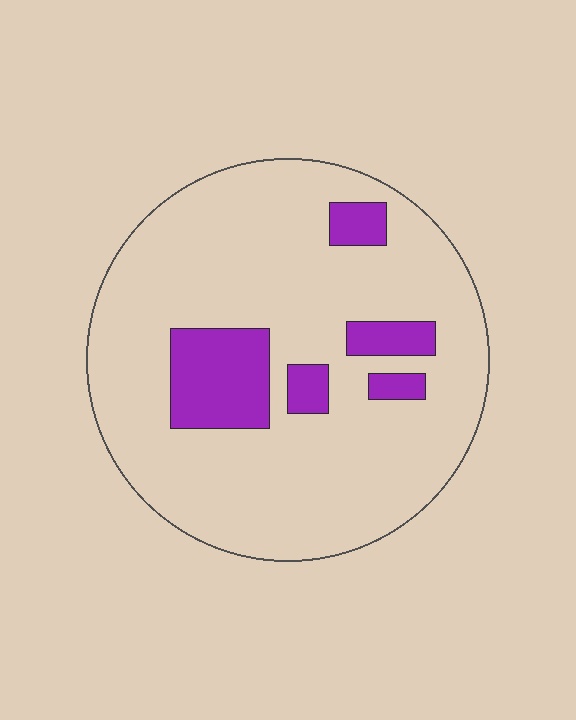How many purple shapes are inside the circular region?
5.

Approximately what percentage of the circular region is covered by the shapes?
Approximately 15%.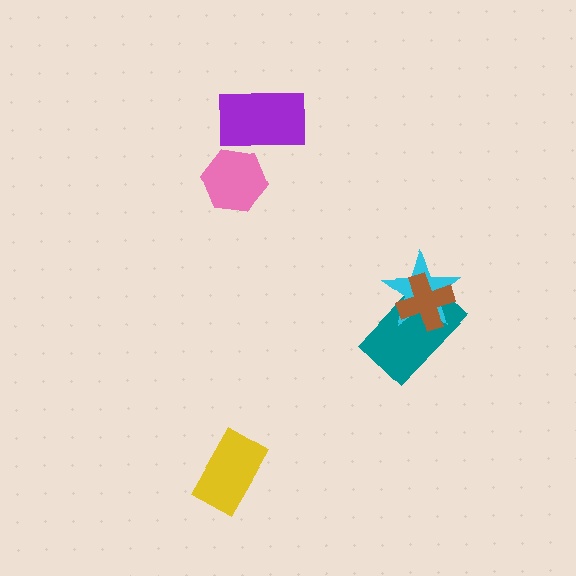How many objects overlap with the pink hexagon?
1 object overlaps with the pink hexagon.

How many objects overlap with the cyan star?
2 objects overlap with the cyan star.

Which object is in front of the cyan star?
The brown cross is in front of the cyan star.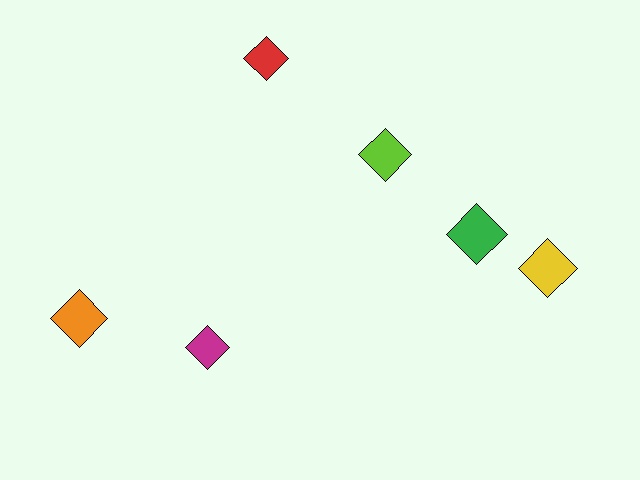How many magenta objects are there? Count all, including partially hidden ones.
There is 1 magenta object.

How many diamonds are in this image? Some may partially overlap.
There are 6 diamonds.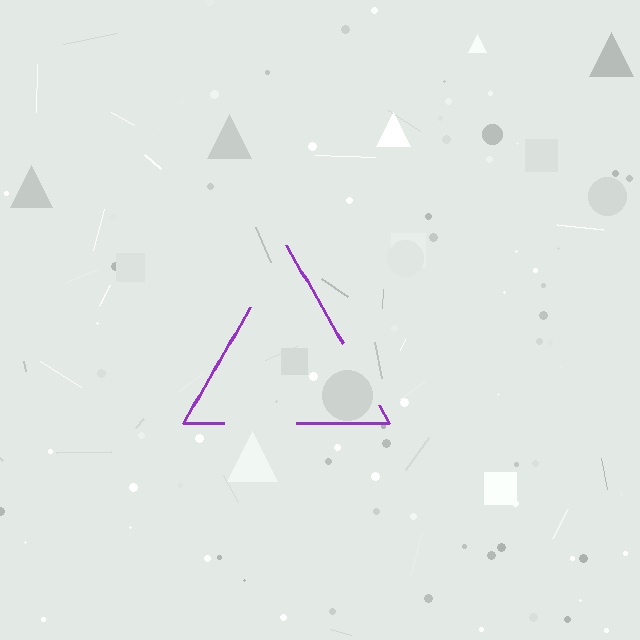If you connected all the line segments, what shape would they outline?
They would outline a triangle.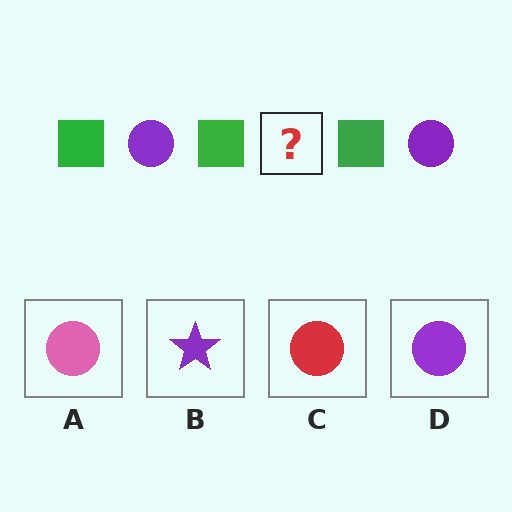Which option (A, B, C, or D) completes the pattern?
D.